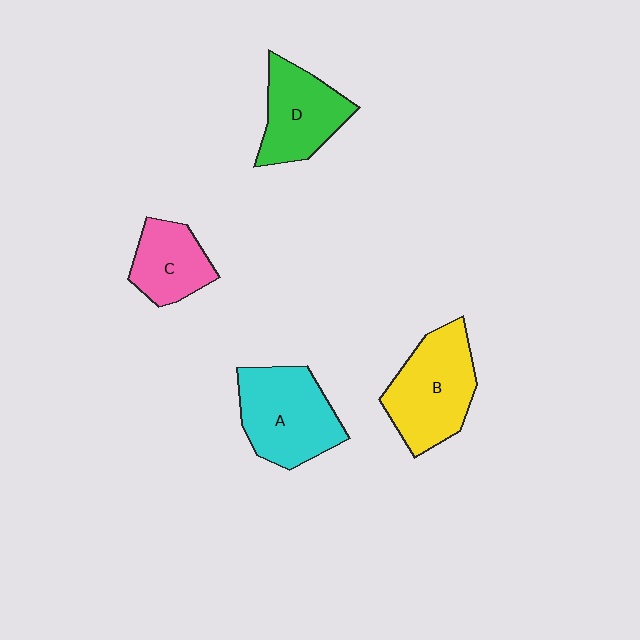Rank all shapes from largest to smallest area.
From largest to smallest: B (yellow), A (cyan), D (green), C (pink).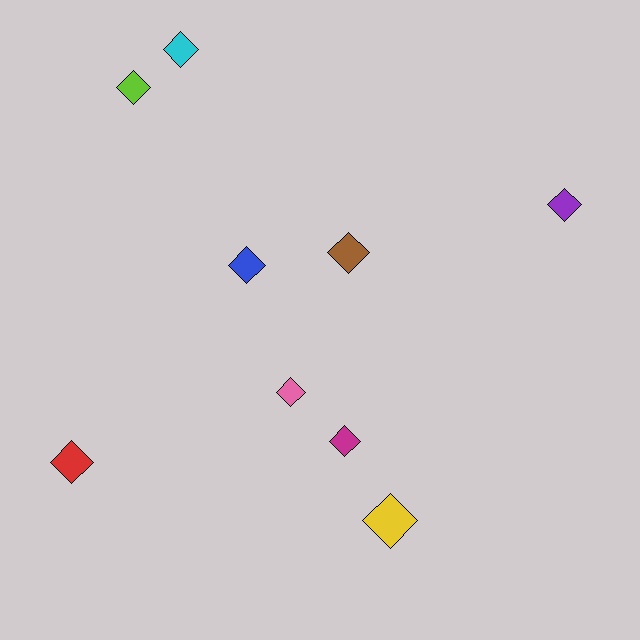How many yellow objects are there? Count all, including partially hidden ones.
There is 1 yellow object.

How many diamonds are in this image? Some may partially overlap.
There are 9 diamonds.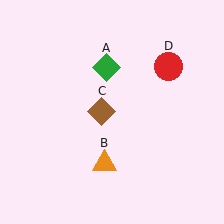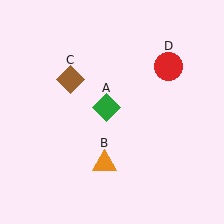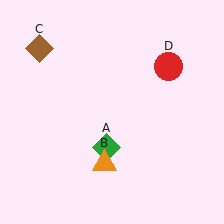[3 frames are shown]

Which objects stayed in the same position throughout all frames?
Orange triangle (object B) and red circle (object D) remained stationary.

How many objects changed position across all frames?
2 objects changed position: green diamond (object A), brown diamond (object C).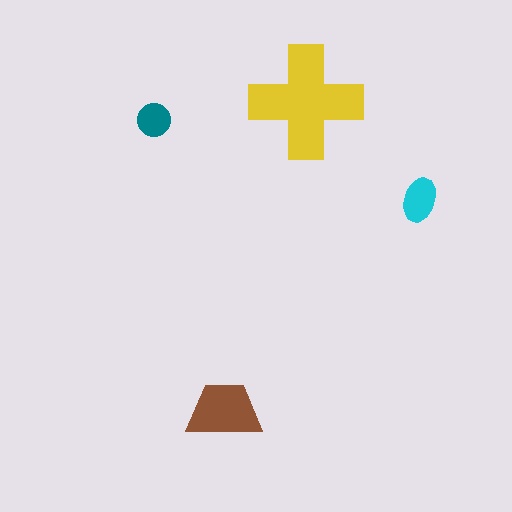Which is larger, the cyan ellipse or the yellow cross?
The yellow cross.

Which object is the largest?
The yellow cross.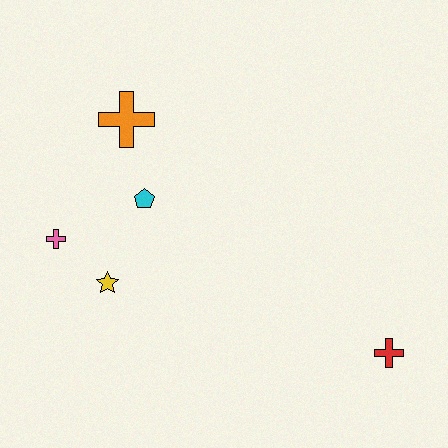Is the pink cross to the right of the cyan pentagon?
No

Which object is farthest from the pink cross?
The red cross is farthest from the pink cross.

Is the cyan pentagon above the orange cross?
No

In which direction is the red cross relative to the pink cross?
The red cross is to the right of the pink cross.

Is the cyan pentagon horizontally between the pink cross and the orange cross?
No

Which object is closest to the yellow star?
The pink cross is closest to the yellow star.